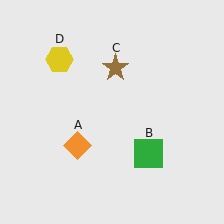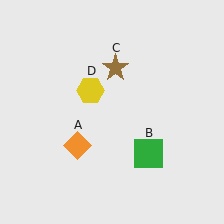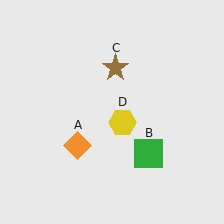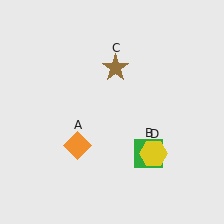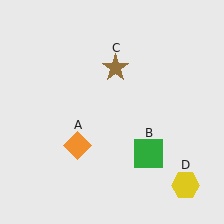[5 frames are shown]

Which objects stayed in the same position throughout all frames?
Orange diamond (object A) and green square (object B) and brown star (object C) remained stationary.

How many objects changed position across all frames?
1 object changed position: yellow hexagon (object D).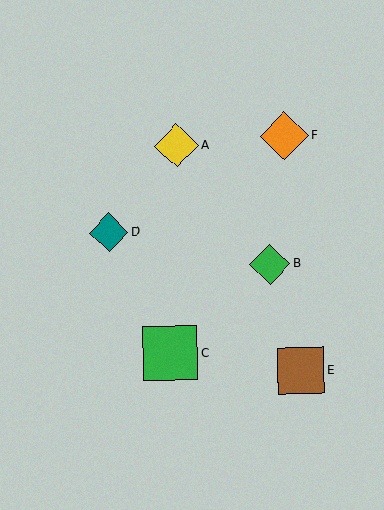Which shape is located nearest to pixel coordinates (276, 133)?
The orange diamond (labeled F) at (284, 136) is nearest to that location.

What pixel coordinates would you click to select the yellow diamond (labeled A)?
Click at (177, 145) to select the yellow diamond A.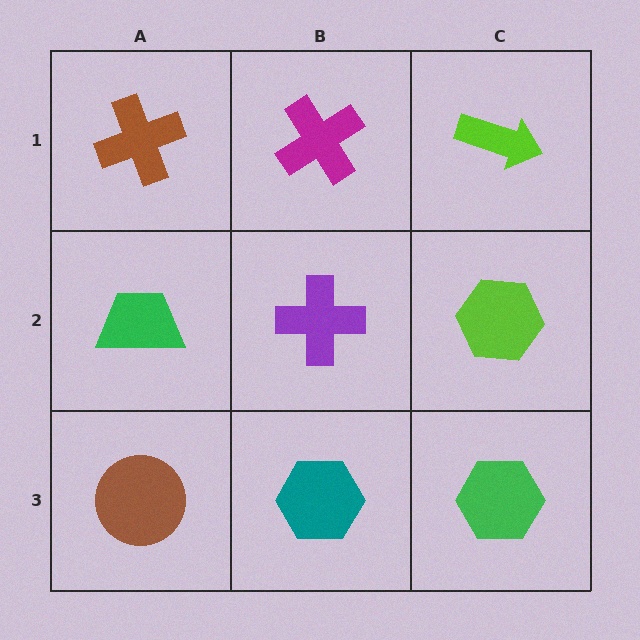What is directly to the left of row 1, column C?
A magenta cross.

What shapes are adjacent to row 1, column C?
A lime hexagon (row 2, column C), a magenta cross (row 1, column B).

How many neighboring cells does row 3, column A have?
2.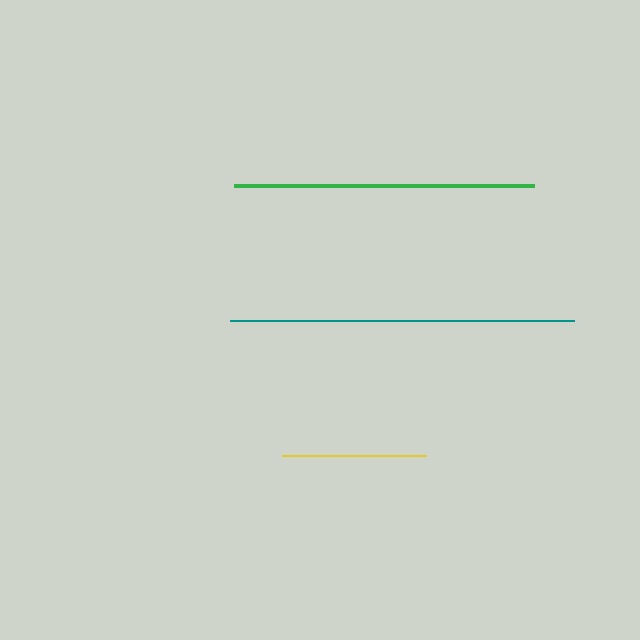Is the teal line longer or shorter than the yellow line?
The teal line is longer than the yellow line.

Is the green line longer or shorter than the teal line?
The teal line is longer than the green line.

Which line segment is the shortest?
The yellow line is the shortest at approximately 144 pixels.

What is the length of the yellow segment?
The yellow segment is approximately 144 pixels long.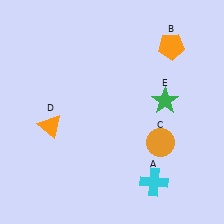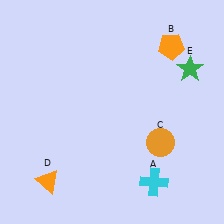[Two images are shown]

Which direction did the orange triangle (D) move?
The orange triangle (D) moved down.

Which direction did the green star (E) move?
The green star (E) moved up.